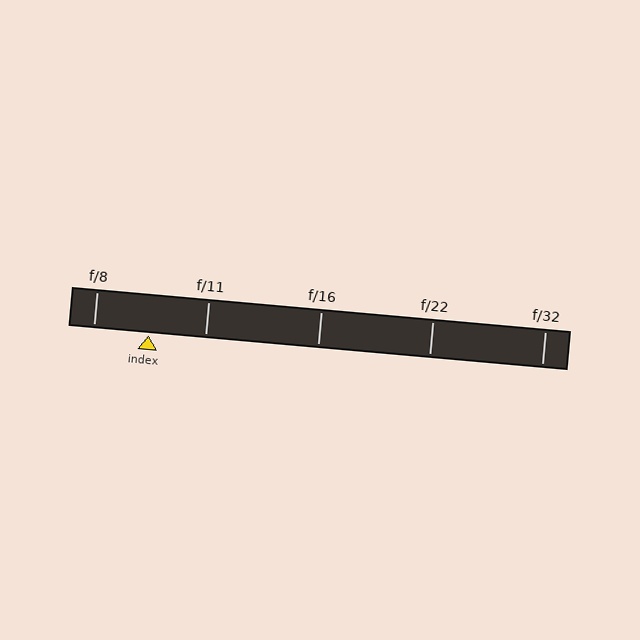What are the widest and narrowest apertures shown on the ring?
The widest aperture shown is f/8 and the narrowest is f/32.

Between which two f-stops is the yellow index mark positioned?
The index mark is between f/8 and f/11.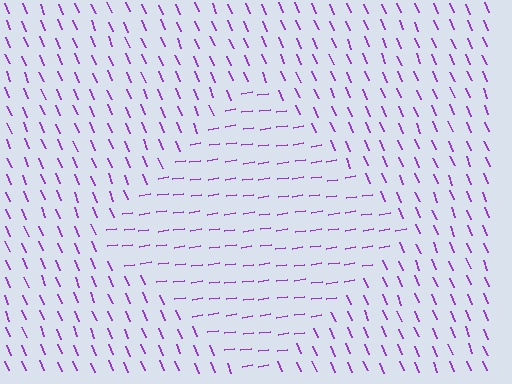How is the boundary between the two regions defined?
The boundary is defined purely by a change in line orientation (approximately 76 degrees difference). All lines are the same color and thickness.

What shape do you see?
I see a diamond.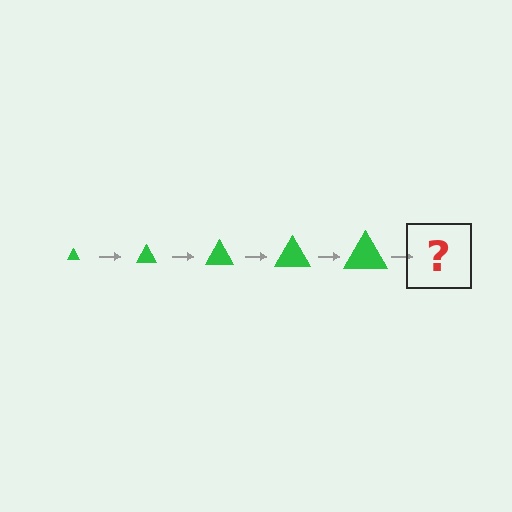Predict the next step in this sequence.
The next step is a green triangle, larger than the previous one.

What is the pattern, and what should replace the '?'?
The pattern is that the triangle gets progressively larger each step. The '?' should be a green triangle, larger than the previous one.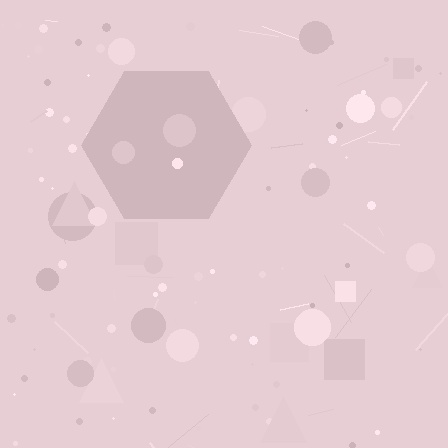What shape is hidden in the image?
A hexagon is hidden in the image.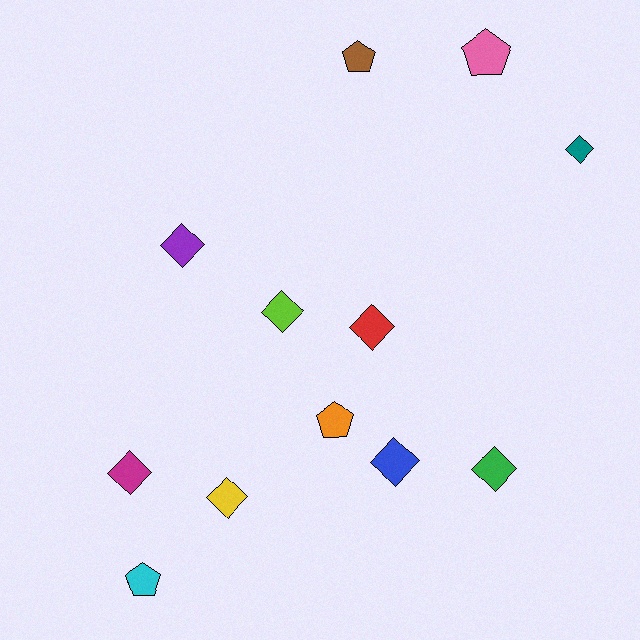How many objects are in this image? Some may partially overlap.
There are 12 objects.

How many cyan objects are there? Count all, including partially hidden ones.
There is 1 cyan object.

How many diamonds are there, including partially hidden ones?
There are 8 diamonds.